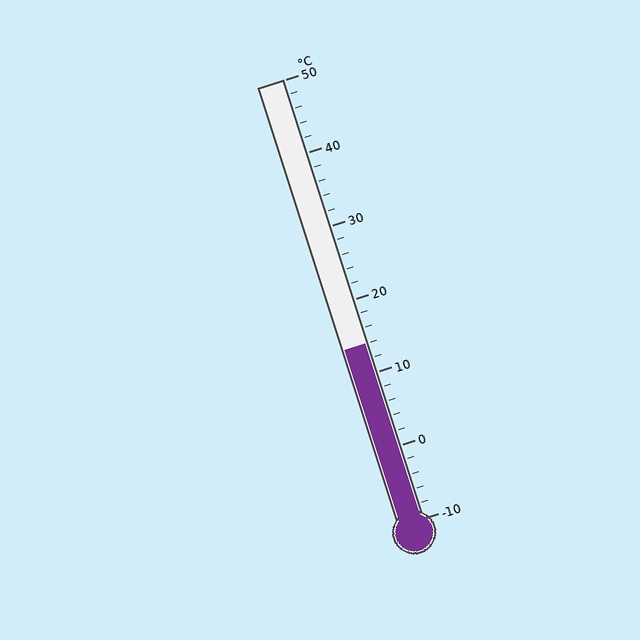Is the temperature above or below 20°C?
The temperature is below 20°C.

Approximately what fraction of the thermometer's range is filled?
The thermometer is filled to approximately 40% of its range.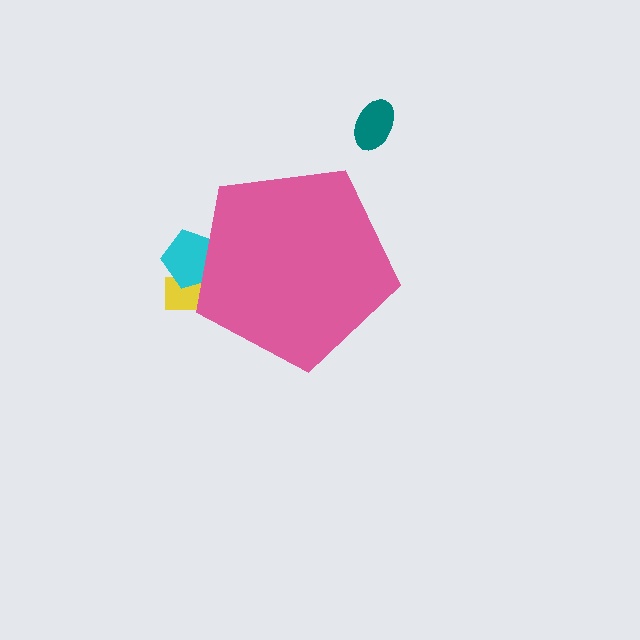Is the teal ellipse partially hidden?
No, the teal ellipse is fully visible.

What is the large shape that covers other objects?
A pink pentagon.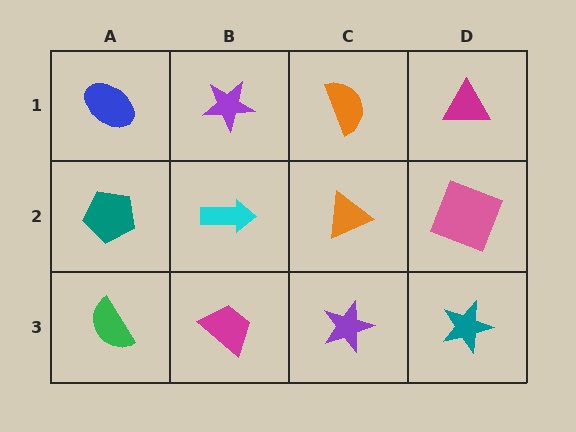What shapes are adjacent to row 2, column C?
An orange semicircle (row 1, column C), a purple star (row 3, column C), a cyan arrow (row 2, column B), a pink square (row 2, column D).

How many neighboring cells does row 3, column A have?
2.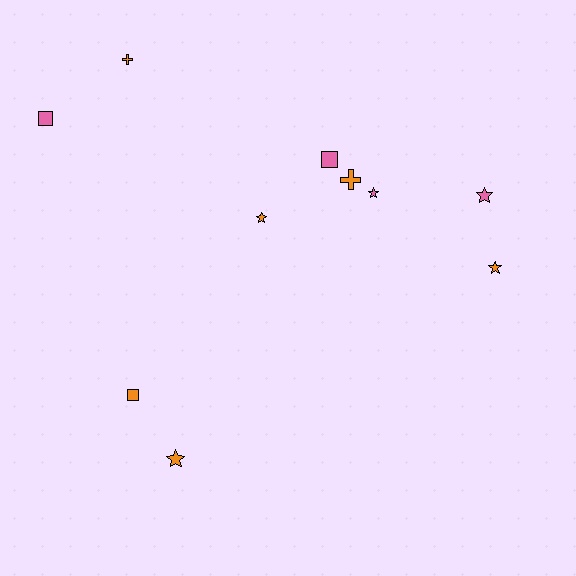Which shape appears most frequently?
Star, with 5 objects.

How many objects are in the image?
There are 10 objects.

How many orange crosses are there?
There are 2 orange crosses.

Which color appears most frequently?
Orange, with 6 objects.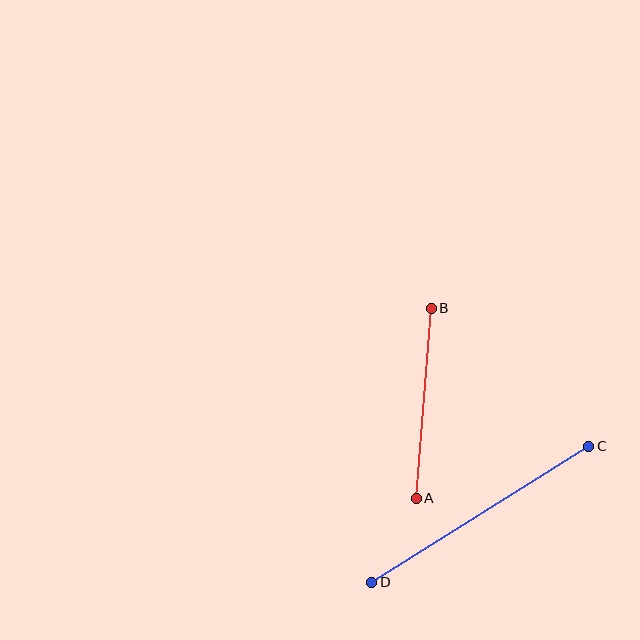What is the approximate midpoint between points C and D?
The midpoint is at approximately (480, 514) pixels.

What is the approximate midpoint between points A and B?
The midpoint is at approximately (424, 403) pixels.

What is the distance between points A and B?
The distance is approximately 191 pixels.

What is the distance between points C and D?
The distance is approximately 256 pixels.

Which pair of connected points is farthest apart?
Points C and D are farthest apart.